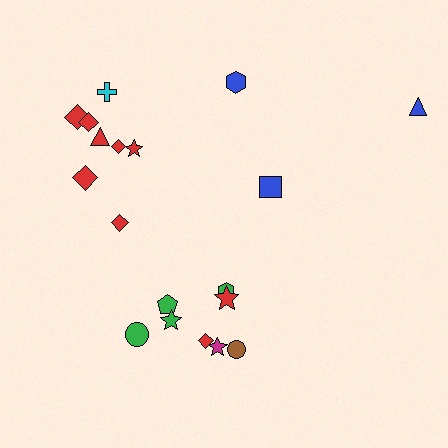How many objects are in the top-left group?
There are 8 objects.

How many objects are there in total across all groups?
There are 19 objects.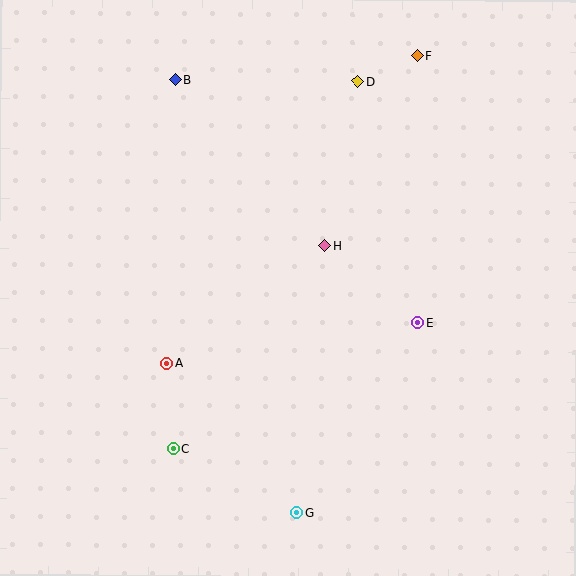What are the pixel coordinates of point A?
Point A is at (167, 363).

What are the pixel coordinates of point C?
Point C is at (173, 449).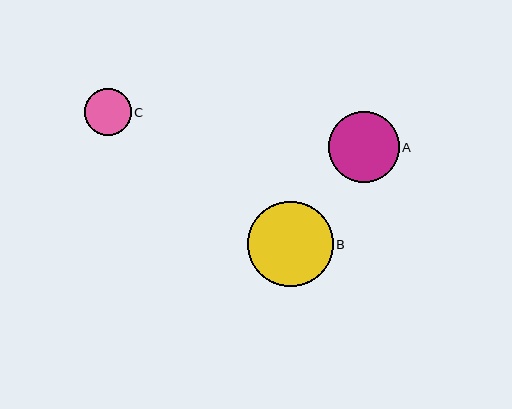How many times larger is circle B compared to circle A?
Circle B is approximately 1.2 times the size of circle A.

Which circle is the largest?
Circle B is the largest with a size of approximately 85 pixels.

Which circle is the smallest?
Circle C is the smallest with a size of approximately 47 pixels.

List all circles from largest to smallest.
From largest to smallest: B, A, C.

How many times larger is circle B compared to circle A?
Circle B is approximately 1.2 times the size of circle A.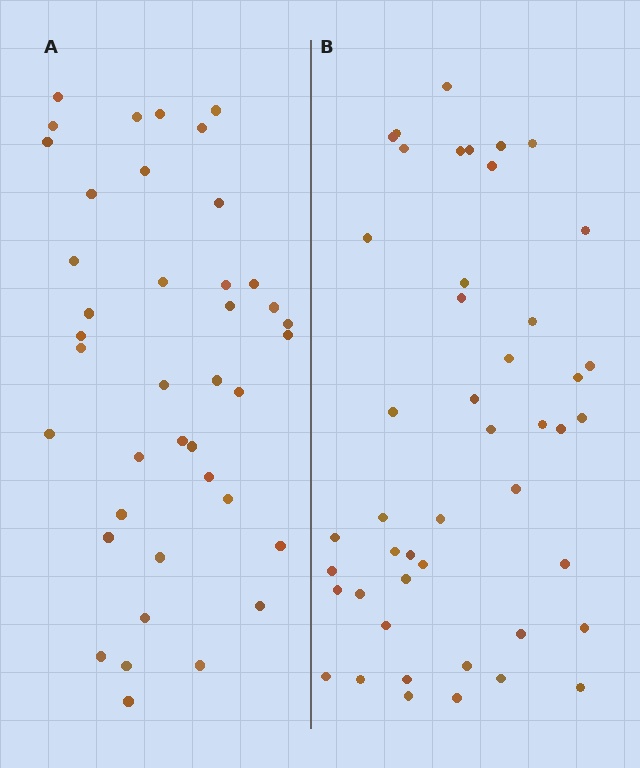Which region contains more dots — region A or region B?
Region B (the right region) has more dots.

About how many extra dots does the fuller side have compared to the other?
Region B has about 6 more dots than region A.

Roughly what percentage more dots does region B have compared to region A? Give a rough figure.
About 15% more.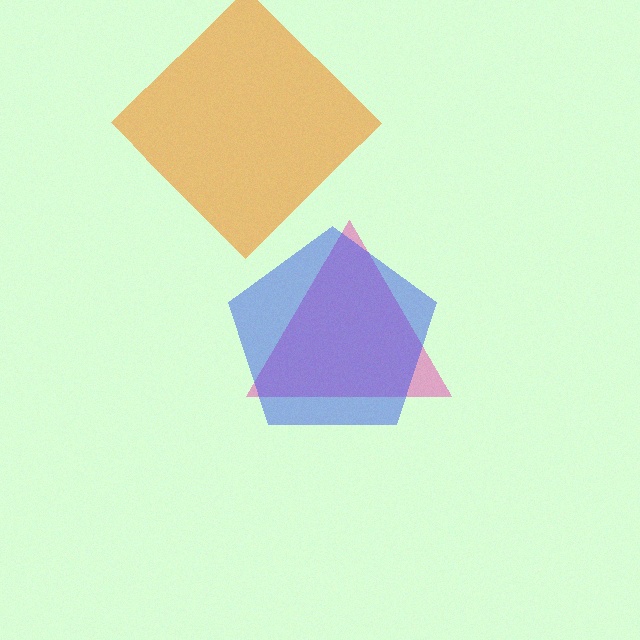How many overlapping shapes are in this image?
There are 3 overlapping shapes in the image.